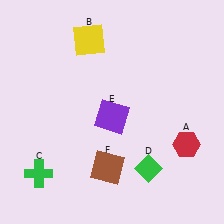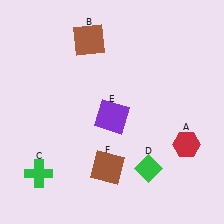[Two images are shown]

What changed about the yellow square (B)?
In Image 1, B is yellow. In Image 2, it changed to brown.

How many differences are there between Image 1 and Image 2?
There is 1 difference between the two images.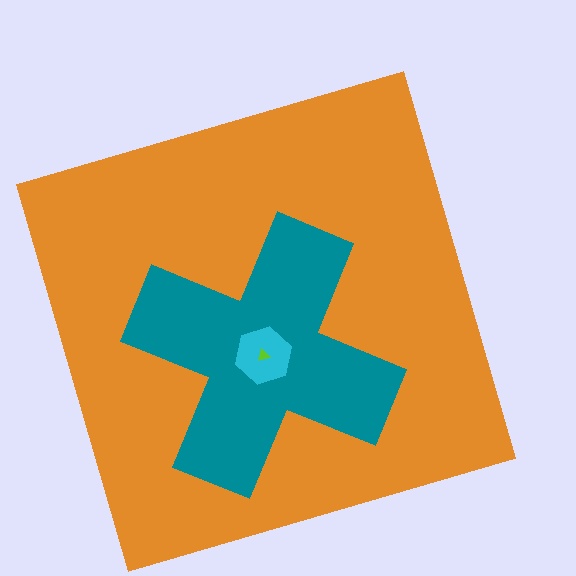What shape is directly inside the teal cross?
The cyan hexagon.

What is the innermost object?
The lime triangle.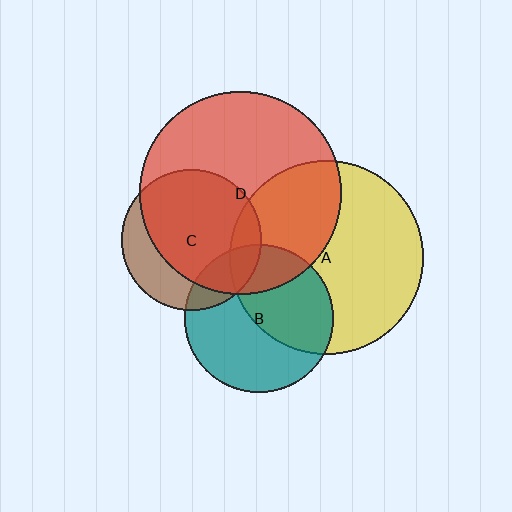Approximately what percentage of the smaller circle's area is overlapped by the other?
Approximately 25%.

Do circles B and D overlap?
Yes.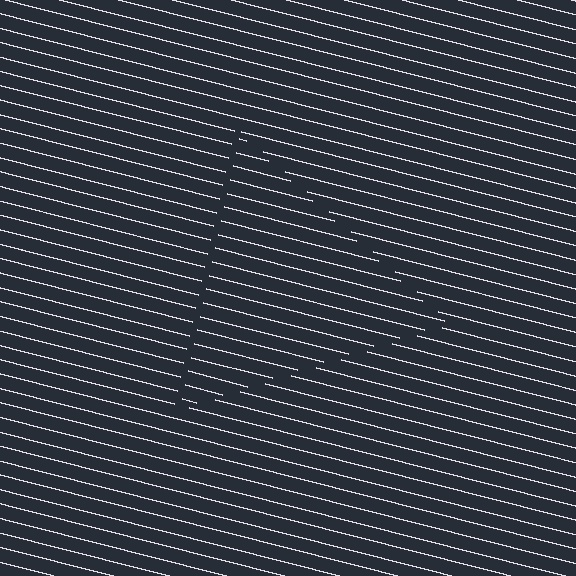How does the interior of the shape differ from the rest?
The interior of the shape contains the same grating, shifted by half a period — the contour is defined by the phase discontinuity where line-ends from the inner and outer gratings abut.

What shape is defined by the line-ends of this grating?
An illusory triangle. The interior of the shape contains the same grating, shifted by half a period — the contour is defined by the phase discontinuity where line-ends from the inner and outer gratings abut.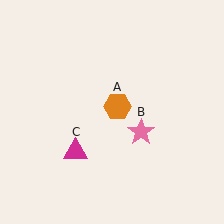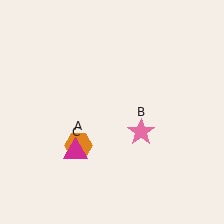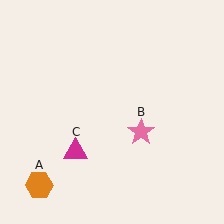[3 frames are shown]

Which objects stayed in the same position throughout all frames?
Pink star (object B) and magenta triangle (object C) remained stationary.